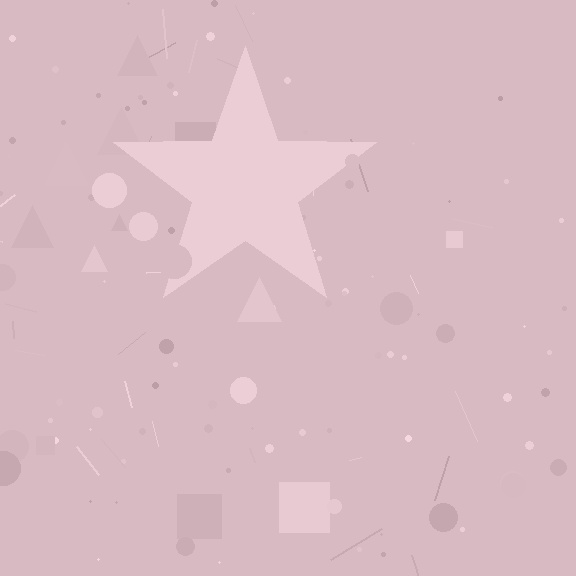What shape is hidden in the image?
A star is hidden in the image.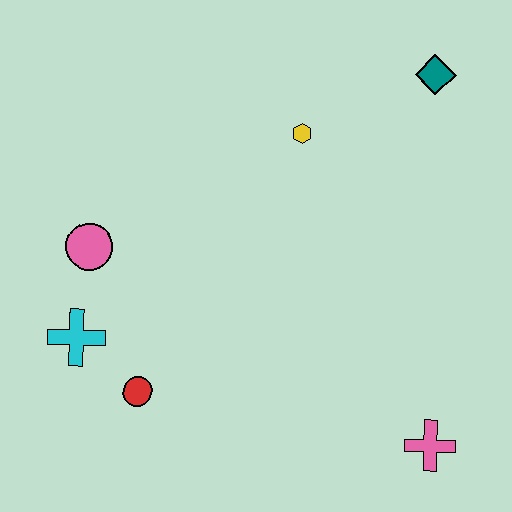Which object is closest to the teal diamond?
The yellow hexagon is closest to the teal diamond.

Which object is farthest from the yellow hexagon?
The pink cross is farthest from the yellow hexagon.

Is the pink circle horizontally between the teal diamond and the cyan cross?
Yes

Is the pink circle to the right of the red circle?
No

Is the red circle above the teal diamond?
No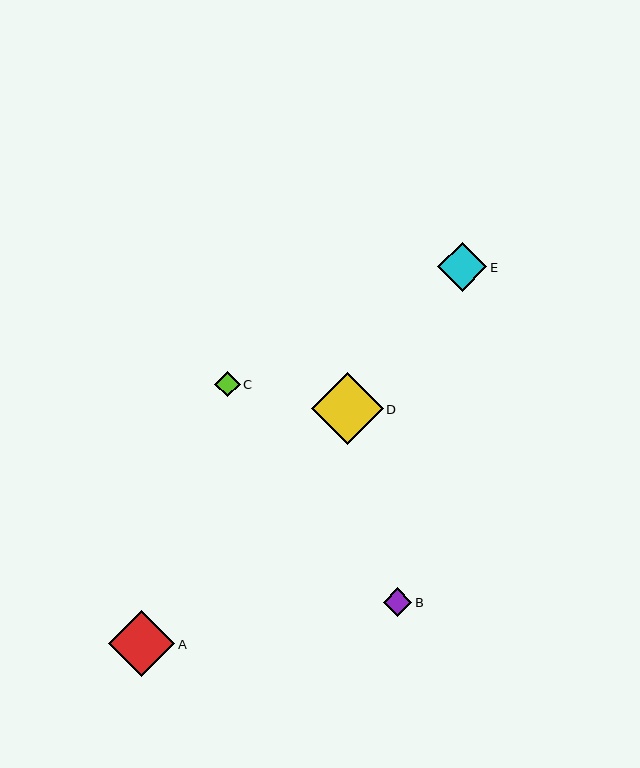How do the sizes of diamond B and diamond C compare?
Diamond B and diamond C are approximately the same size.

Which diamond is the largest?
Diamond D is the largest with a size of approximately 72 pixels.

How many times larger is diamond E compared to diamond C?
Diamond E is approximately 1.9 times the size of diamond C.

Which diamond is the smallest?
Diamond C is the smallest with a size of approximately 26 pixels.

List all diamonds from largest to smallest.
From largest to smallest: D, A, E, B, C.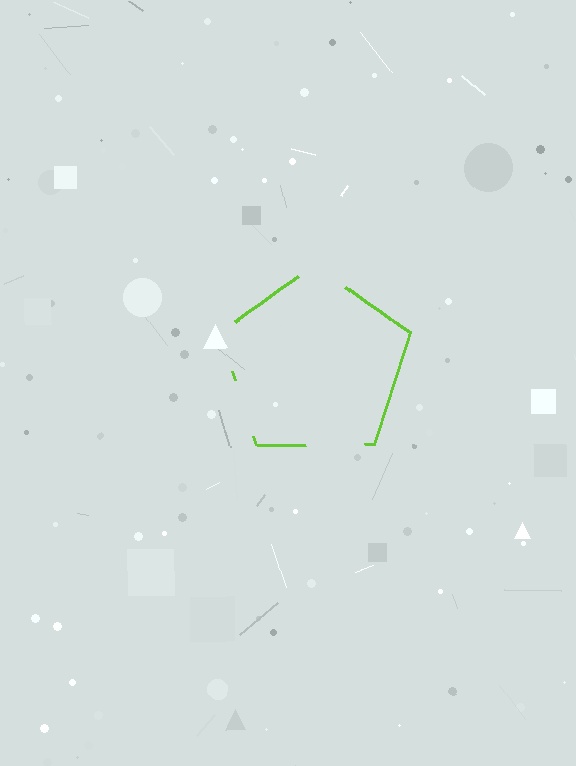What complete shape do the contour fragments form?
The contour fragments form a pentagon.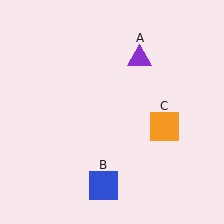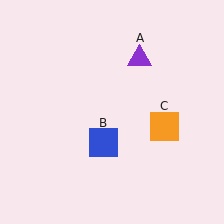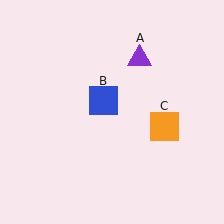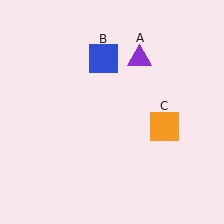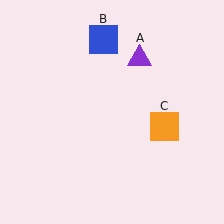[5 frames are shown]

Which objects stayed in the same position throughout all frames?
Purple triangle (object A) and orange square (object C) remained stationary.